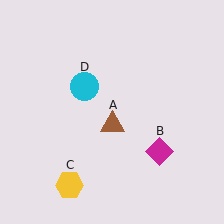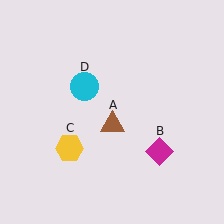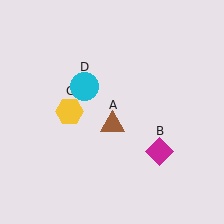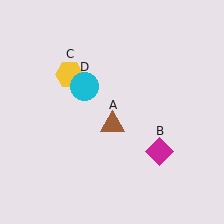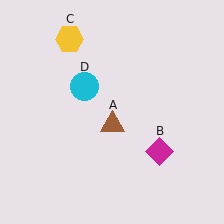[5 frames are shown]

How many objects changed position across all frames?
1 object changed position: yellow hexagon (object C).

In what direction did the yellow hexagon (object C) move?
The yellow hexagon (object C) moved up.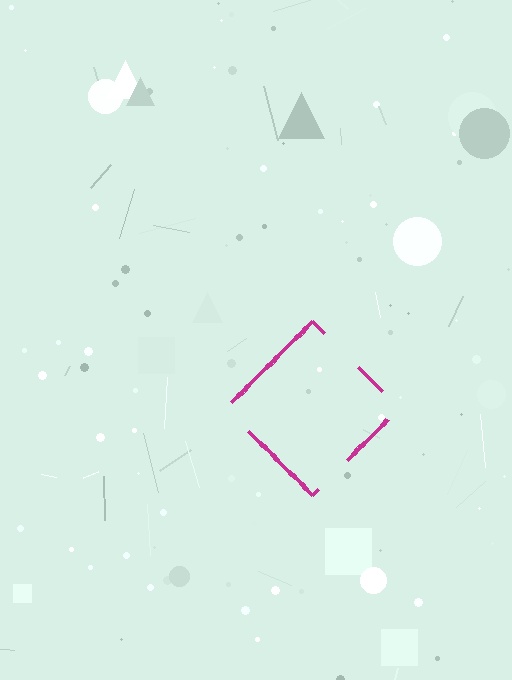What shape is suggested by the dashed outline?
The dashed outline suggests a diamond.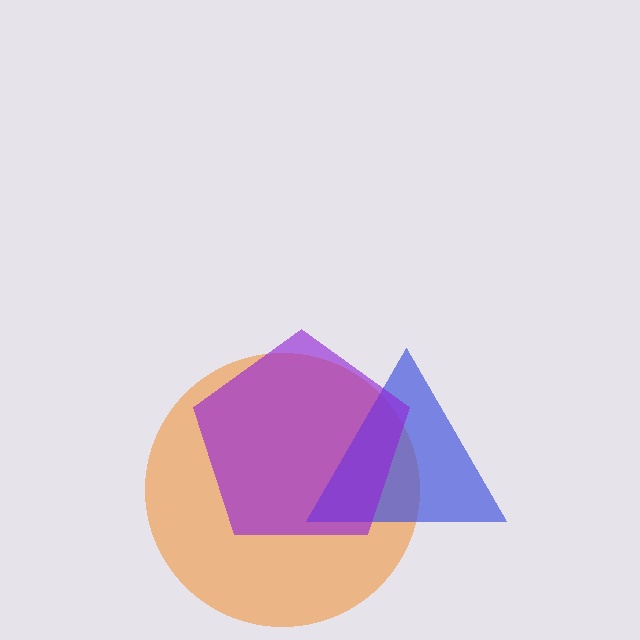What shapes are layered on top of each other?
The layered shapes are: an orange circle, a blue triangle, a purple pentagon.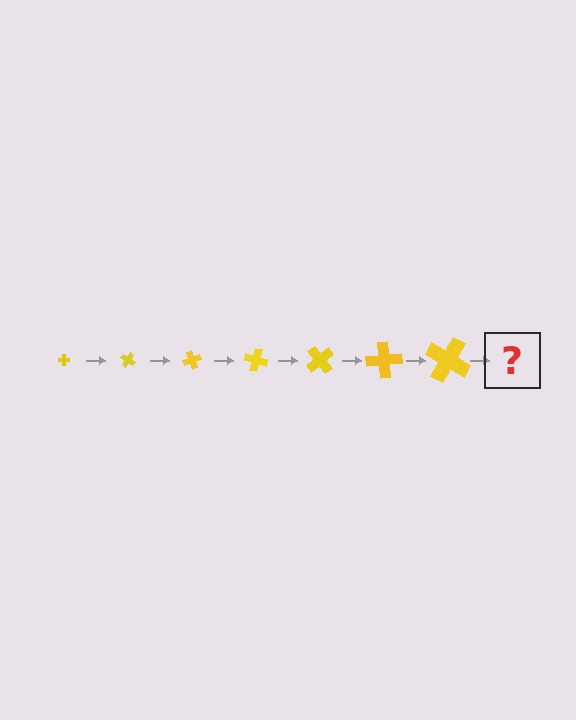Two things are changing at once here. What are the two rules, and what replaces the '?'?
The two rules are that the cross grows larger each step and it rotates 35 degrees each step. The '?' should be a cross, larger than the previous one and rotated 245 degrees from the start.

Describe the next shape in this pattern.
It should be a cross, larger than the previous one and rotated 245 degrees from the start.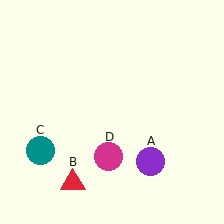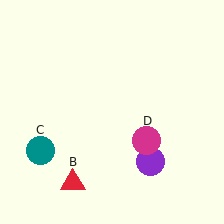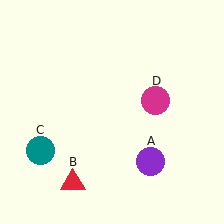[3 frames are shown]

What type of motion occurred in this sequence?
The magenta circle (object D) rotated counterclockwise around the center of the scene.